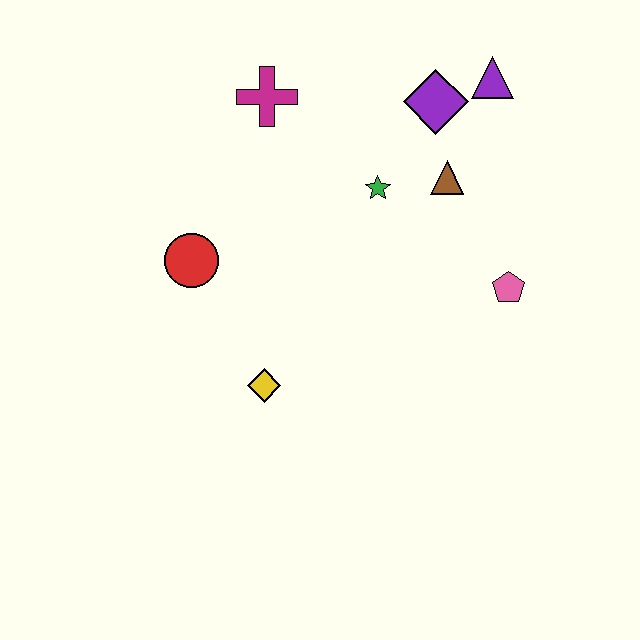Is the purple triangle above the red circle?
Yes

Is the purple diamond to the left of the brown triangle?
Yes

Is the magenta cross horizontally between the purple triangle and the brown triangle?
No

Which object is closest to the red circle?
The yellow diamond is closest to the red circle.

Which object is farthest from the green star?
The yellow diamond is farthest from the green star.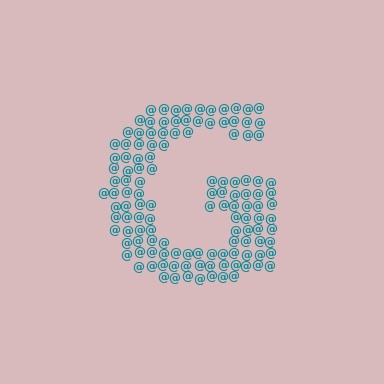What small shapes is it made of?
It is made of small at signs.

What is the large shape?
The large shape is the letter G.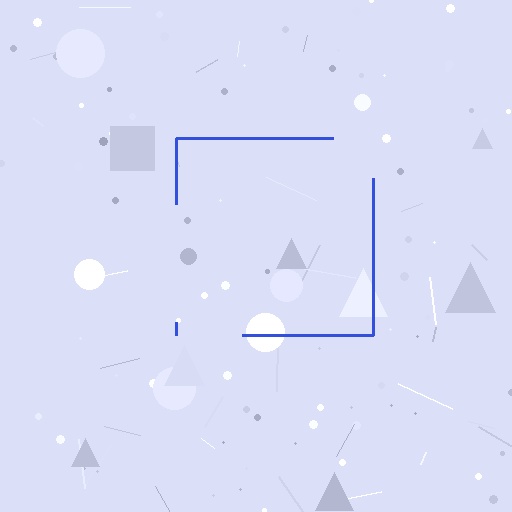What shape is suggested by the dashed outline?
The dashed outline suggests a square.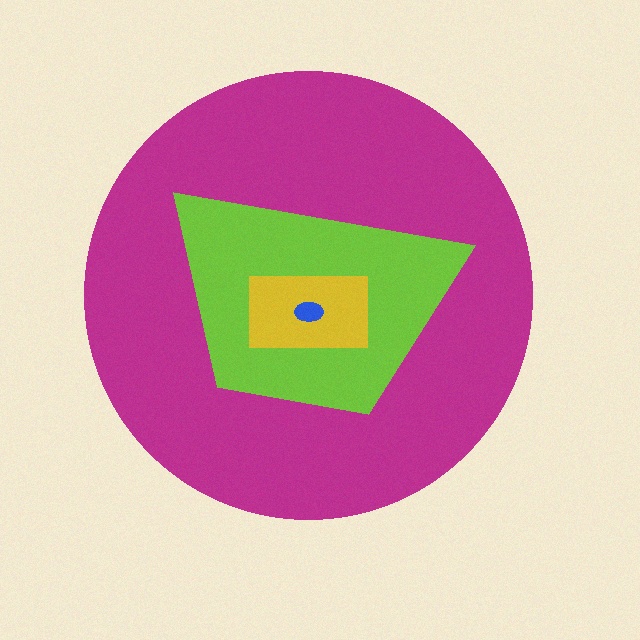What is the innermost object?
The blue ellipse.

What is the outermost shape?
The magenta circle.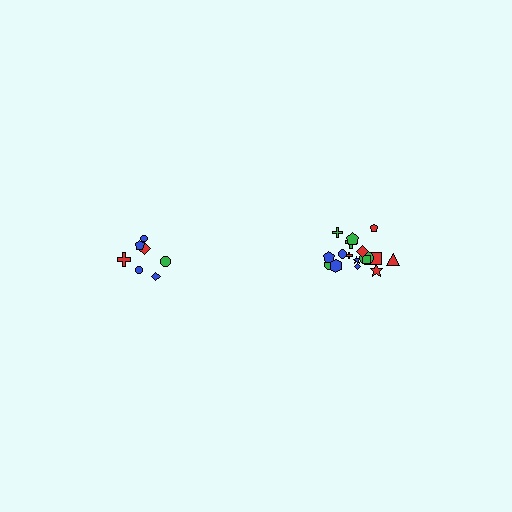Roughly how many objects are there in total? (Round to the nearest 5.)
Roughly 25 objects in total.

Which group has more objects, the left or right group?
The right group.